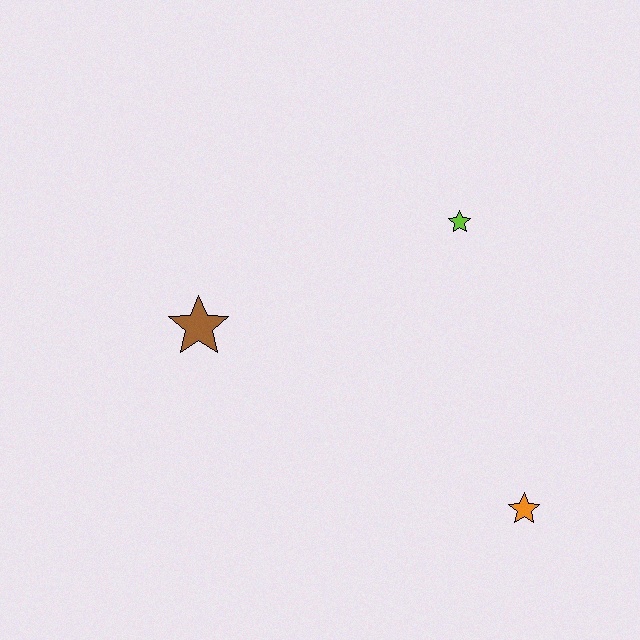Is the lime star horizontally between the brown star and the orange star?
Yes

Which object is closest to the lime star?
The brown star is closest to the lime star.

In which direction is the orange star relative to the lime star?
The orange star is below the lime star.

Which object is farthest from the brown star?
The orange star is farthest from the brown star.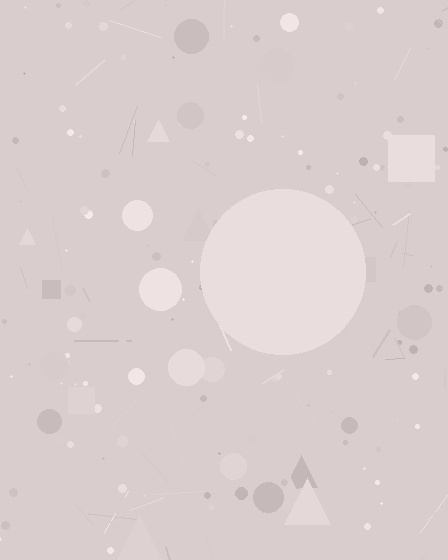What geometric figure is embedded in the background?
A circle is embedded in the background.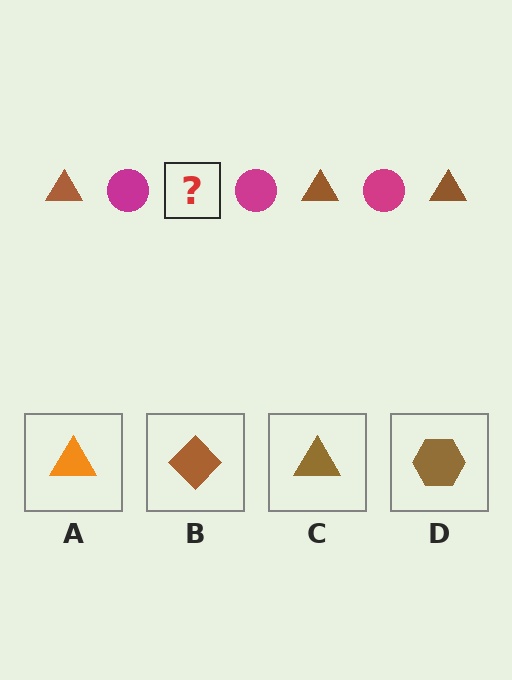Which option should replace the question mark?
Option C.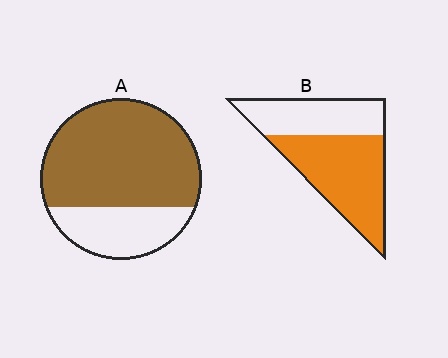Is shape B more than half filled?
Yes.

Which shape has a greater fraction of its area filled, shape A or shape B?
Shape A.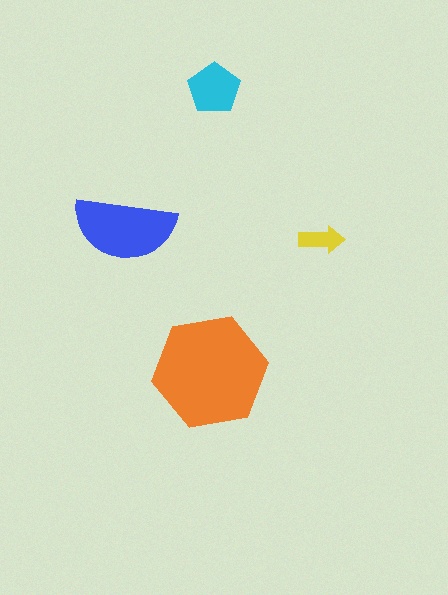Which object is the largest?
The orange hexagon.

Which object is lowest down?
The orange hexagon is bottommost.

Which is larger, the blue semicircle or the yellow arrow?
The blue semicircle.